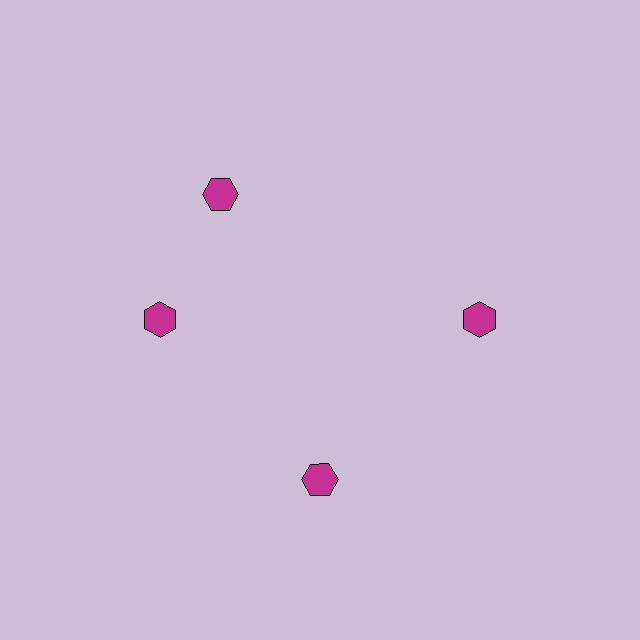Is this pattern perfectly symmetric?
No. The 4 magenta hexagons are arranged in a ring, but one element near the 12 o'clock position is rotated out of alignment along the ring, breaking the 4-fold rotational symmetry.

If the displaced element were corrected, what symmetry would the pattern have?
It would have 4-fold rotational symmetry — the pattern would map onto itself every 90 degrees.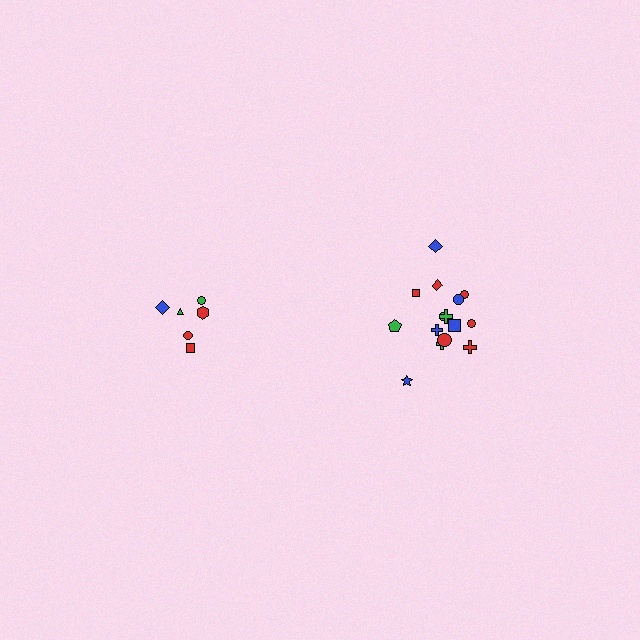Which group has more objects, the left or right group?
The right group.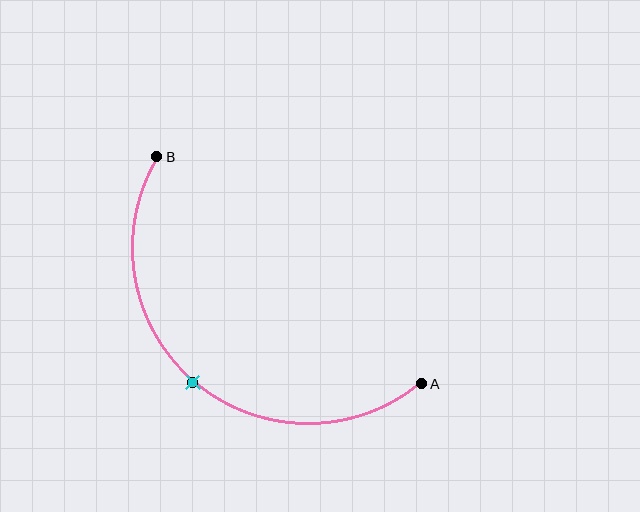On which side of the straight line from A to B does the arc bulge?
The arc bulges below and to the left of the straight line connecting A and B.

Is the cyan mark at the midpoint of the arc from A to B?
Yes. The cyan mark lies on the arc at equal arc-length from both A and B — it is the arc midpoint.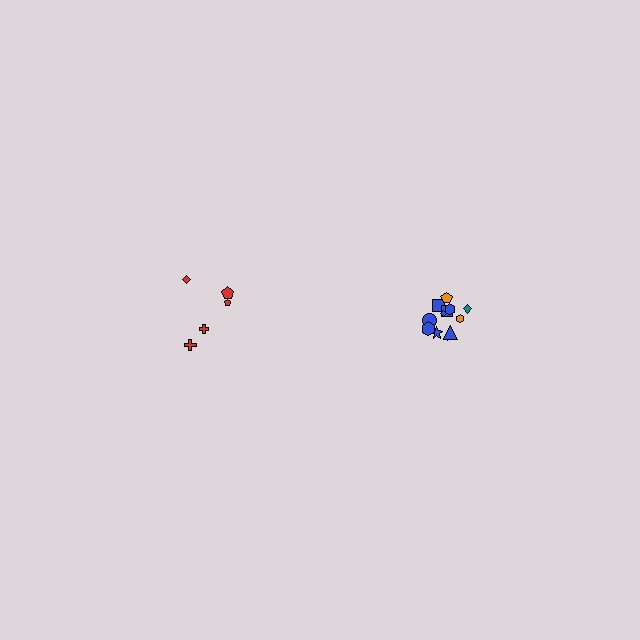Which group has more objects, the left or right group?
The right group.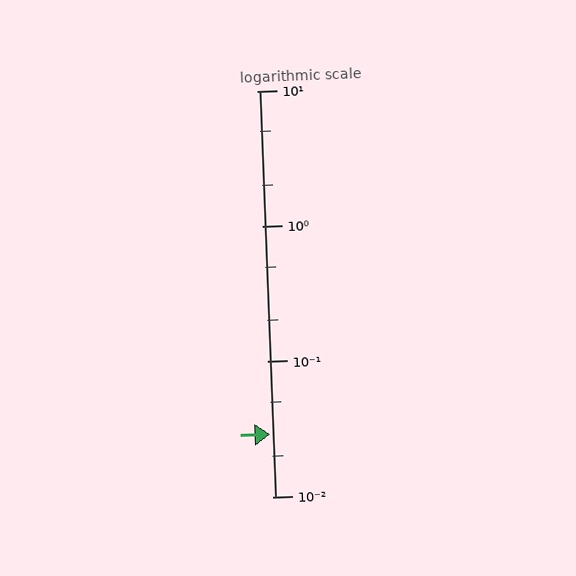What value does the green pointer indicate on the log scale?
The pointer indicates approximately 0.029.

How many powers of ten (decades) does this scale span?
The scale spans 3 decades, from 0.01 to 10.